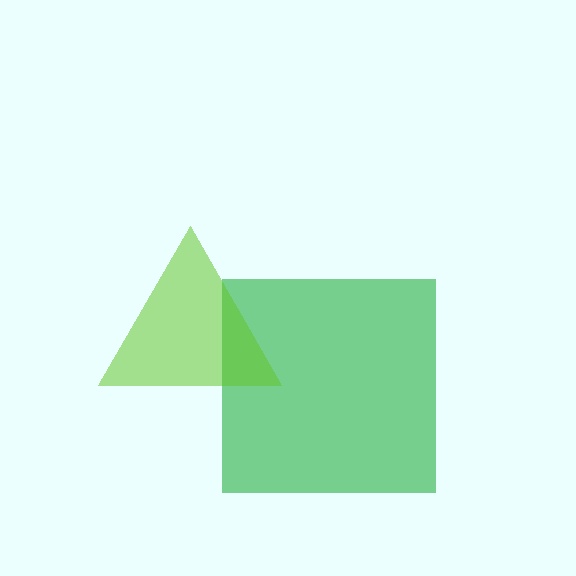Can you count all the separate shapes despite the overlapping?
Yes, there are 2 separate shapes.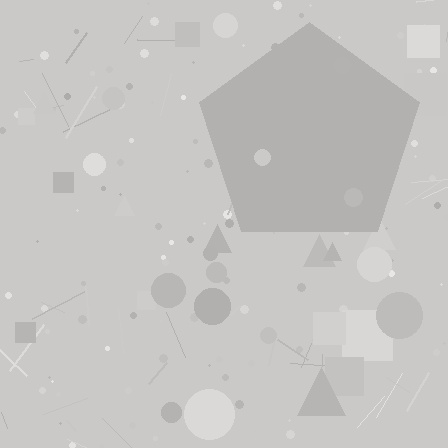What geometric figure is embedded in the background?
A pentagon is embedded in the background.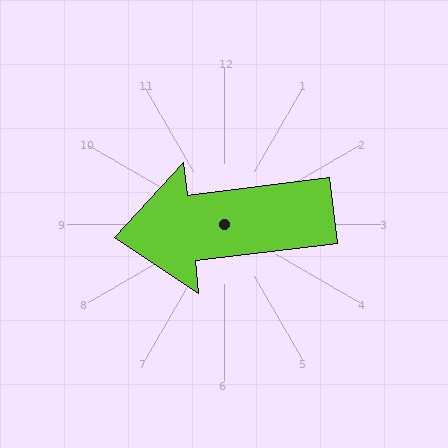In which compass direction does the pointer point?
West.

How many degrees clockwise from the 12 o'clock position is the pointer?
Approximately 263 degrees.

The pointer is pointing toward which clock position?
Roughly 9 o'clock.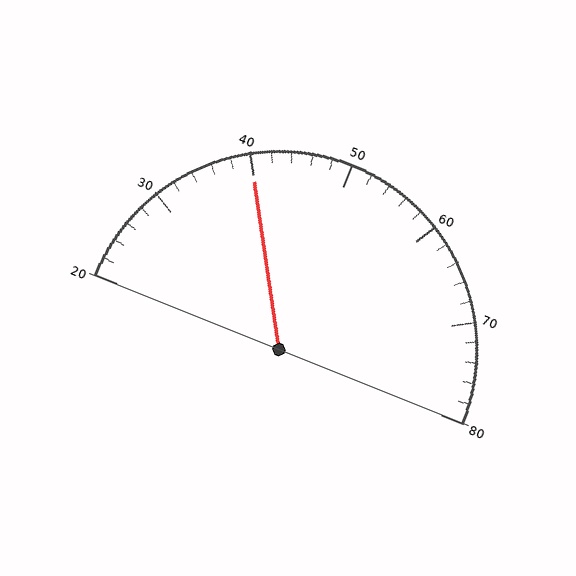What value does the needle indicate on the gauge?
The needle indicates approximately 40.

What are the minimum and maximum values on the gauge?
The gauge ranges from 20 to 80.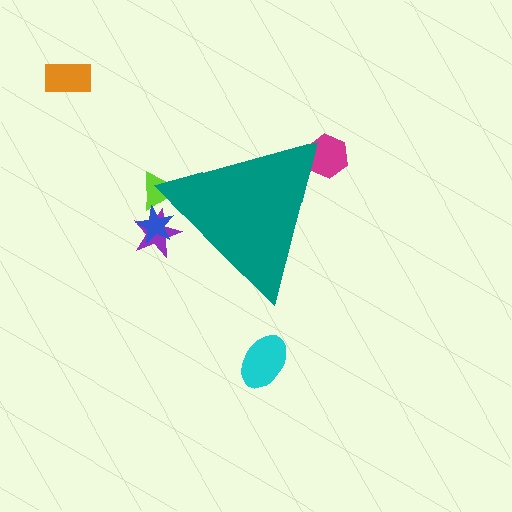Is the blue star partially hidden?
Yes, the blue star is partially hidden behind the teal triangle.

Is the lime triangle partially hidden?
Yes, the lime triangle is partially hidden behind the teal triangle.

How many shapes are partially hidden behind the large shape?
4 shapes are partially hidden.